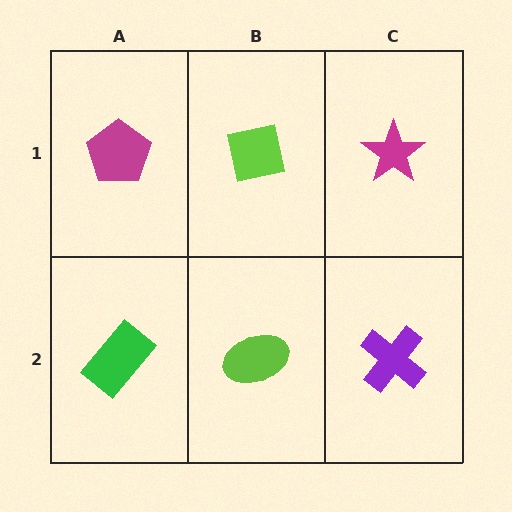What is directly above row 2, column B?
A lime square.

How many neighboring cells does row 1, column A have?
2.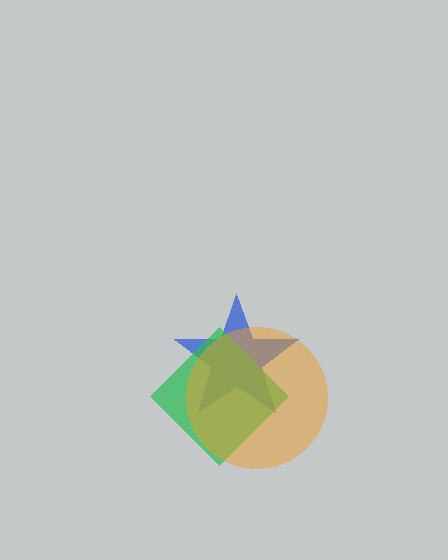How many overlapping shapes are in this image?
There are 3 overlapping shapes in the image.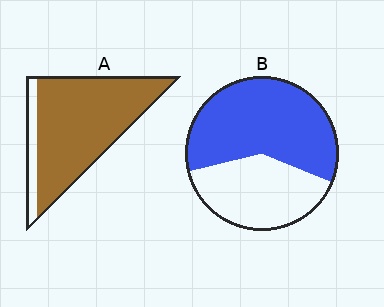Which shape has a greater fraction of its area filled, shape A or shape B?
Shape A.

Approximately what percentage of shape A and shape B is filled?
A is approximately 85% and B is approximately 60%.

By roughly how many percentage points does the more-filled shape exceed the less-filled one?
By roughly 25 percentage points (A over B).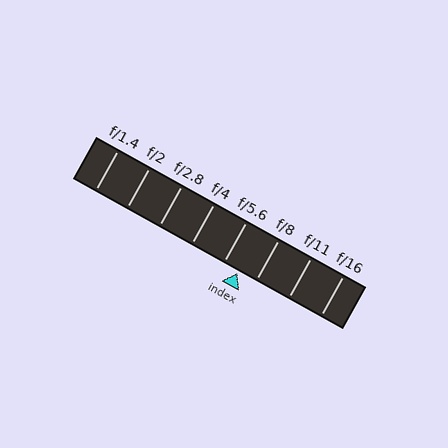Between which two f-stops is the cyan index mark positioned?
The index mark is between f/5.6 and f/8.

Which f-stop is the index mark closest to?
The index mark is closest to f/5.6.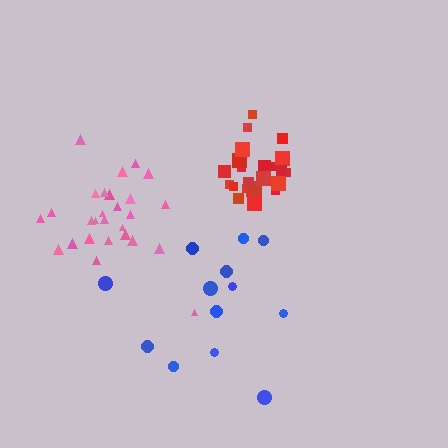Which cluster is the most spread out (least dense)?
Blue.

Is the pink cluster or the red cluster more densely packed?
Red.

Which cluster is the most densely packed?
Red.